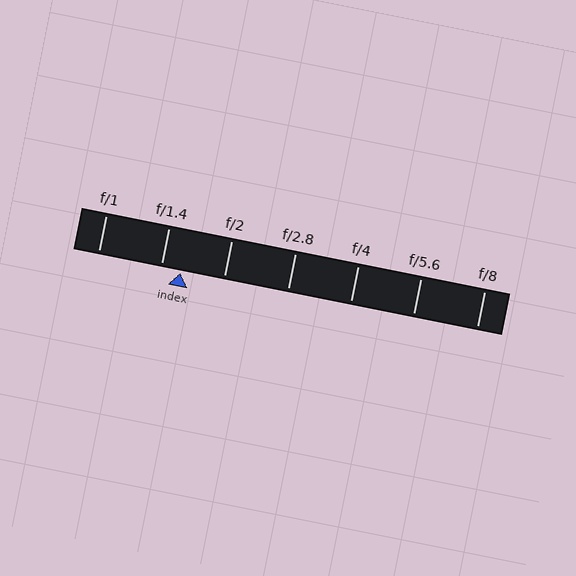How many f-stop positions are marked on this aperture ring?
There are 7 f-stop positions marked.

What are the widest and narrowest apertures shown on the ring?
The widest aperture shown is f/1 and the narrowest is f/8.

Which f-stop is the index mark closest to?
The index mark is closest to f/1.4.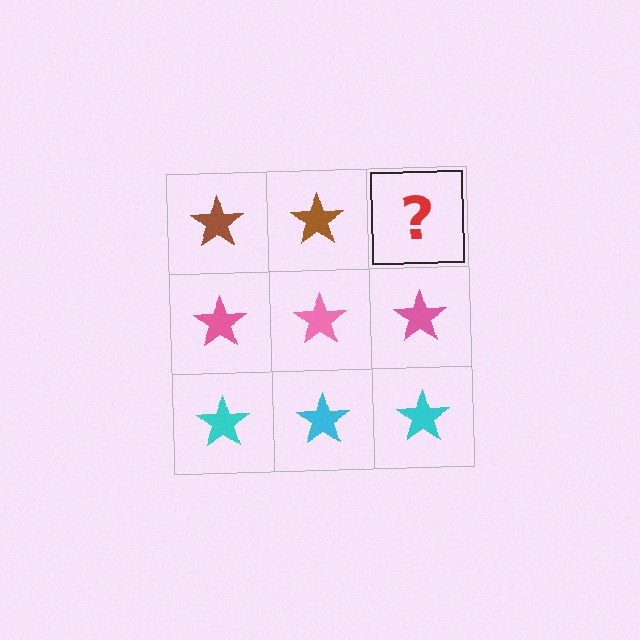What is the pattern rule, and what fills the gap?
The rule is that each row has a consistent color. The gap should be filled with a brown star.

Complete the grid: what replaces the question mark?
The question mark should be replaced with a brown star.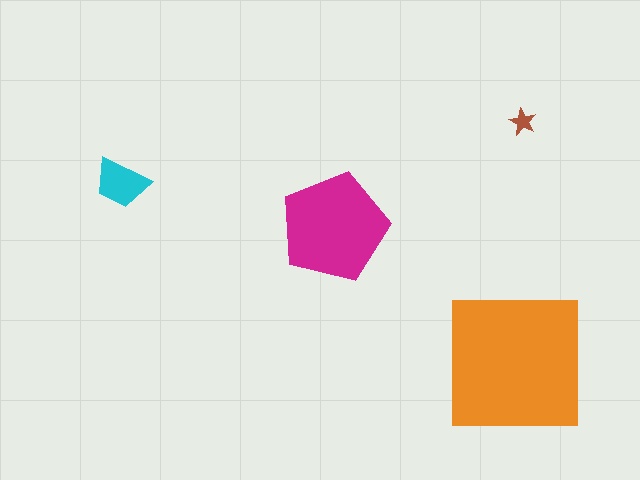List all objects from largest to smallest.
The orange square, the magenta pentagon, the cyan trapezoid, the brown star.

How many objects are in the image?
There are 4 objects in the image.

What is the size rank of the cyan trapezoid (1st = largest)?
3rd.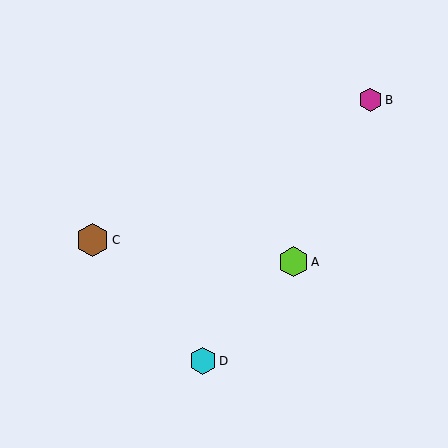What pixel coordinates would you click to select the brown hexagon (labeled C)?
Click at (93, 240) to select the brown hexagon C.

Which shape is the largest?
The brown hexagon (labeled C) is the largest.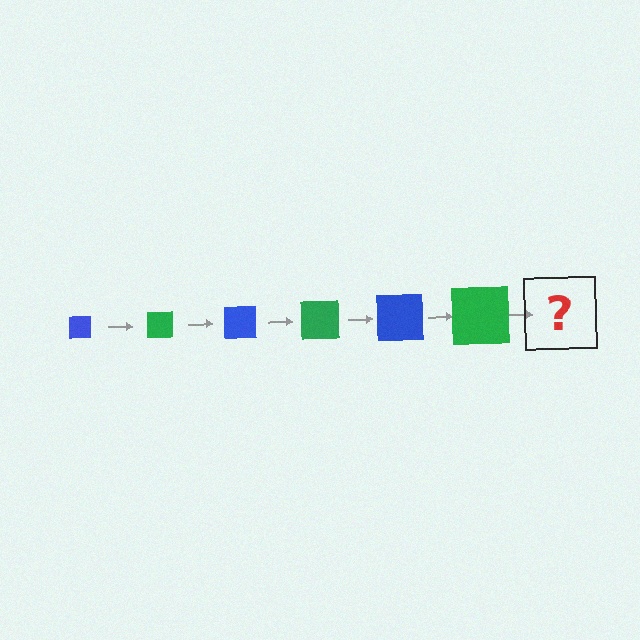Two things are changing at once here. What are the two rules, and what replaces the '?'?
The two rules are that the square grows larger each step and the color cycles through blue and green. The '?' should be a blue square, larger than the previous one.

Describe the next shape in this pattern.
It should be a blue square, larger than the previous one.